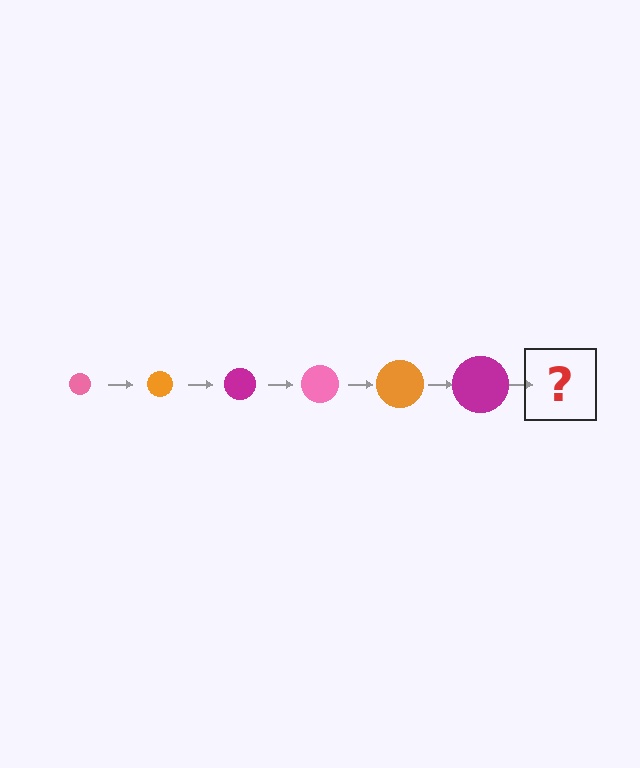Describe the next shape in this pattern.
It should be a pink circle, larger than the previous one.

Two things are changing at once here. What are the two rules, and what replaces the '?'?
The two rules are that the circle grows larger each step and the color cycles through pink, orange, and magenta. The '?' should be a pink circle, larger than the previous one.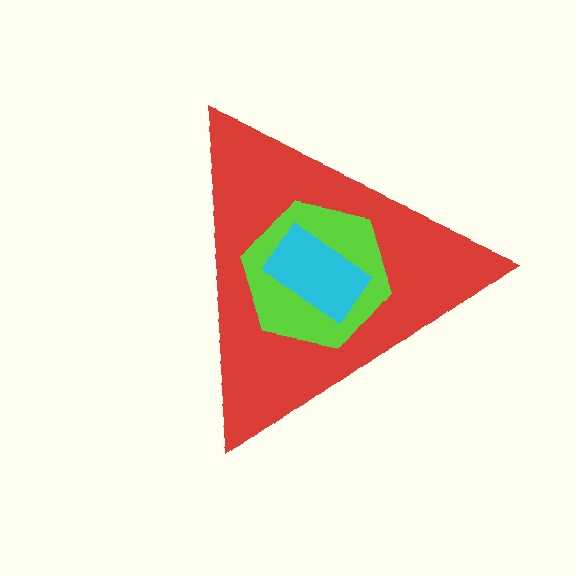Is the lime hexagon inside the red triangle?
Yes.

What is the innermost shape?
The cyan rectangle.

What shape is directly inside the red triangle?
The lime hexagon.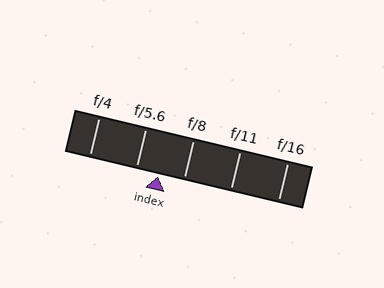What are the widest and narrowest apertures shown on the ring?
The widest aperture shown is f/4 and the narrowest is f/16.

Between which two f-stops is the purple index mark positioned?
The index mark is between f/5.6 and f/8.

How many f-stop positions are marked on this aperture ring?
There are 5 f-stop positions marked.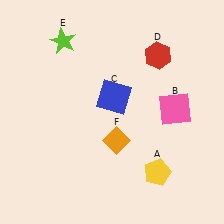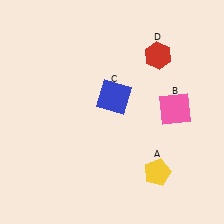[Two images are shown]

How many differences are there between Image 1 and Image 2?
There are 2 differences between the two images.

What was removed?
The lime star (E), the orange diamond (F) were removed in Image 2.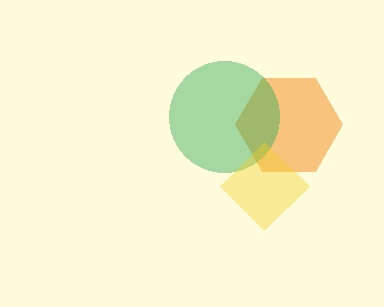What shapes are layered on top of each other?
The layered shapes are: an orange hexagon, a green circle, a yellow diamond.